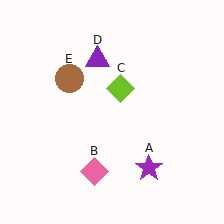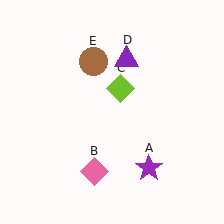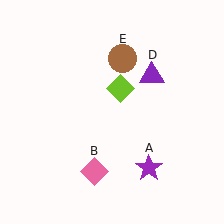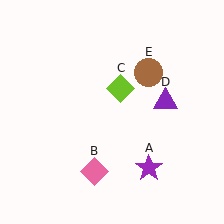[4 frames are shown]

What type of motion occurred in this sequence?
The purple triangle (object D), brown circle (object E) rotated clockwise around the center of the scene.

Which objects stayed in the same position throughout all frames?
Purple star (object A) and pink diamond (object B) and lime diamond (object C) remained stationary.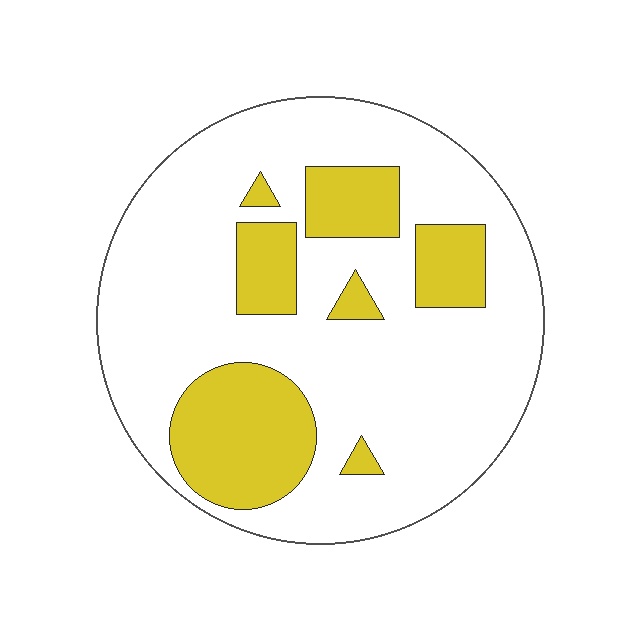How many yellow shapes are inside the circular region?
7.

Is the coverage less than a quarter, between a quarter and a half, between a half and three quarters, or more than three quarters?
Less than a quarter.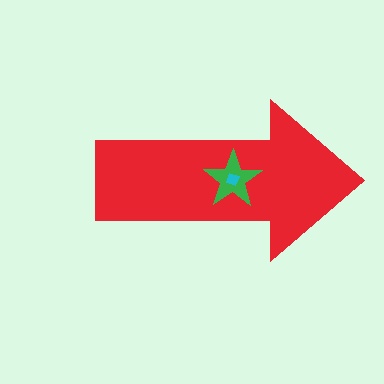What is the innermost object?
The cyan diamond.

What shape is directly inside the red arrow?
The green star.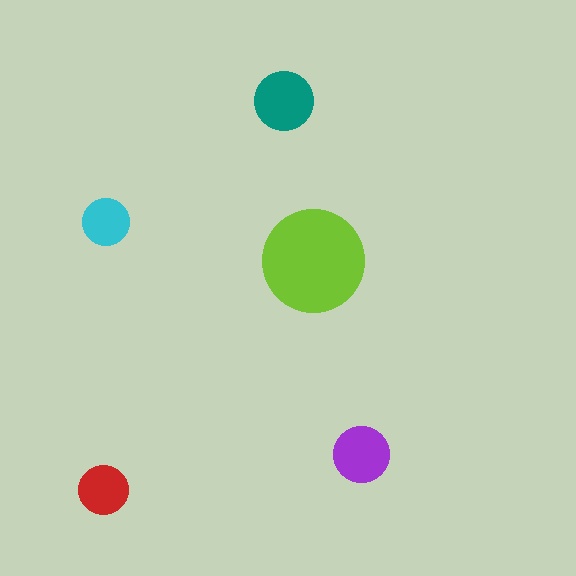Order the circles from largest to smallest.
the lime one, the teal one, the purple one, the red one, the cyan one.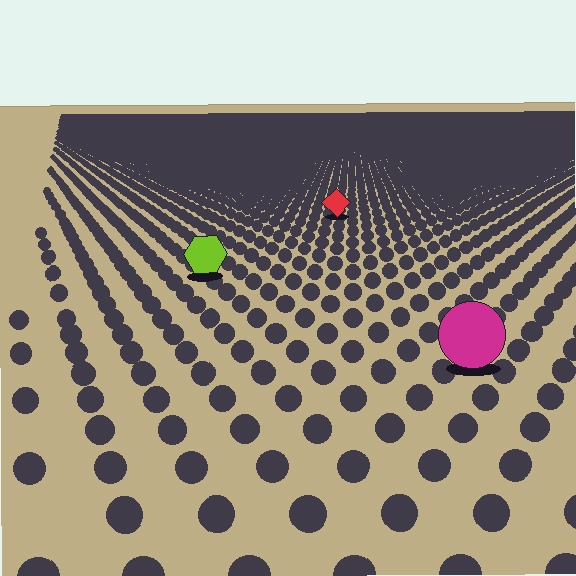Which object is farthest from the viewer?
The red diamond is farthest from the viewer. It appears smaller and the ground texture around it is denser.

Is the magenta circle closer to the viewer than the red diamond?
Yes. The magenta circle is closer — you can tell from the texture gradient: the ground texture is coarser near it.